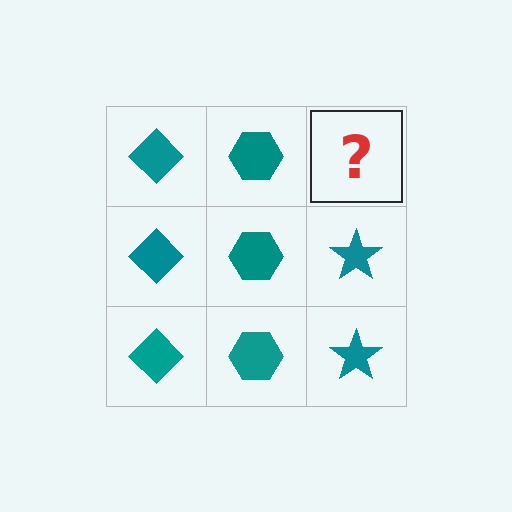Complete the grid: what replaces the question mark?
The question mark should be replaced with a teal star.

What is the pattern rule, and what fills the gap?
The rule is that each column has a consistent shape. The gap should be filled with a teal star.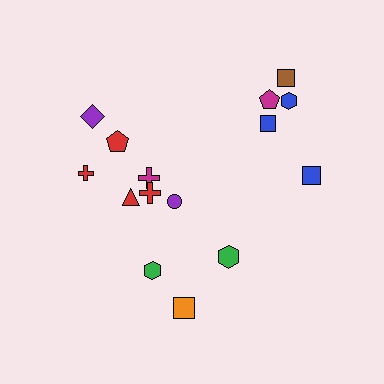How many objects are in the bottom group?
There are 3 objects.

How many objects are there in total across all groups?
There are 15 objects.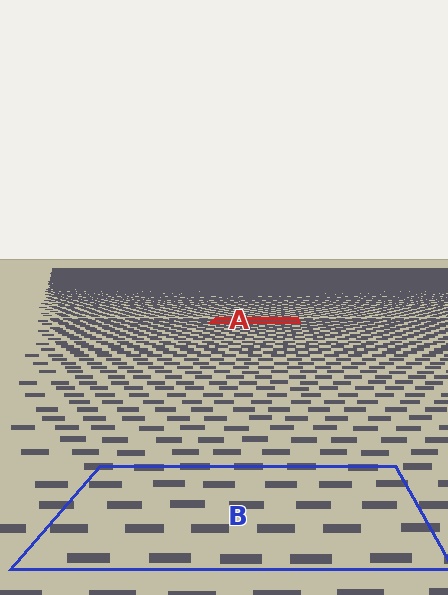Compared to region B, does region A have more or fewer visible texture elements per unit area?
Region A has more texture elements per unit area — they are packed more densely because it is farther away.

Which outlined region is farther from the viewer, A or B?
Region A is farther from the viewer — the texture elements inside it appear smaller and more densely packed.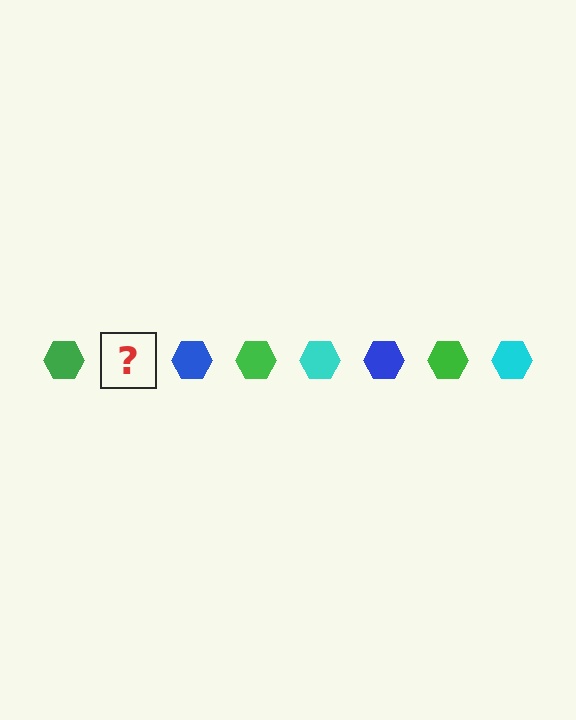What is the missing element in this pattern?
The missing element is a cyan hexagon.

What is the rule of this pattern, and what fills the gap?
The rule is that the pattern cycles through green, cyan, blue hexagons. The gap should be filled with a cyan hexagon.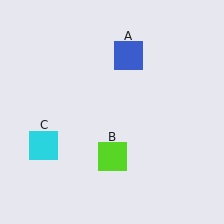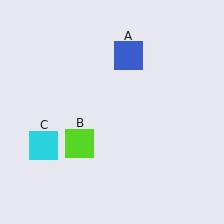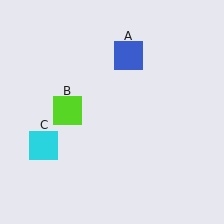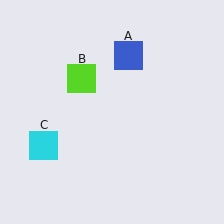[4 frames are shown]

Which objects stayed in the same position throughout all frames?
Blue square (object A) and cyan square (object C) remained stationary.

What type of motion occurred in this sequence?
The lime square (object B) rotated clockwise around the center of the scene.